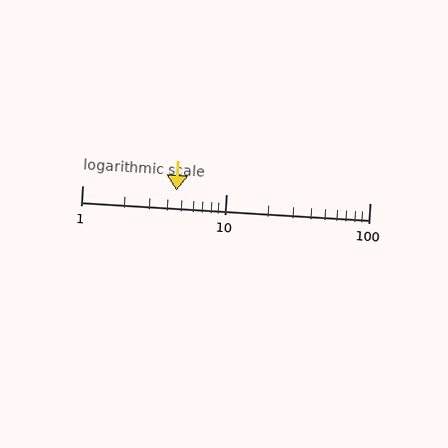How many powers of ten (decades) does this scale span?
The scale spans 2 decades, from 1 to 100.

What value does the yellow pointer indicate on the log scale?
The pointer indicates approximately 4.5.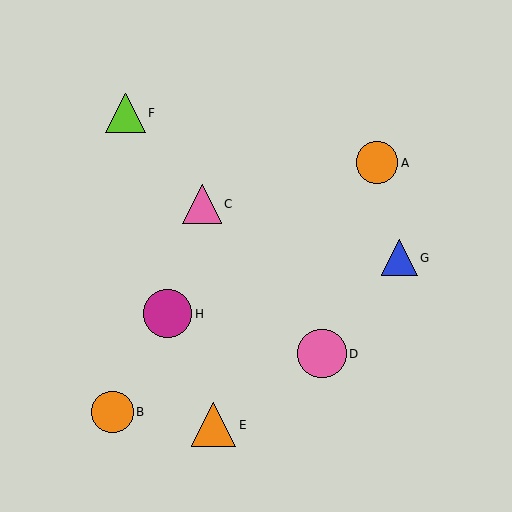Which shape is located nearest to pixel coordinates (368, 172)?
The orange circle (labeled A) at (377, 163) is nearest to that location.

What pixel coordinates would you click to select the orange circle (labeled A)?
Click at (377, 163) to select the orange circle A.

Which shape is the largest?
The magenta circle (labeled H) is the largest.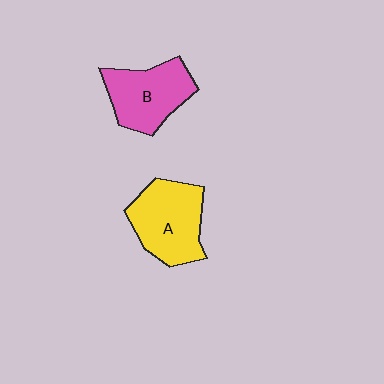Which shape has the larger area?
Shape A (yellow).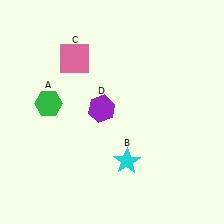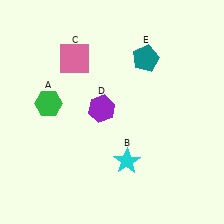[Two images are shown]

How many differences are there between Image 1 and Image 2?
There is 1 difference between the two images.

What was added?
A teal pentagon (E) was added in Image 2.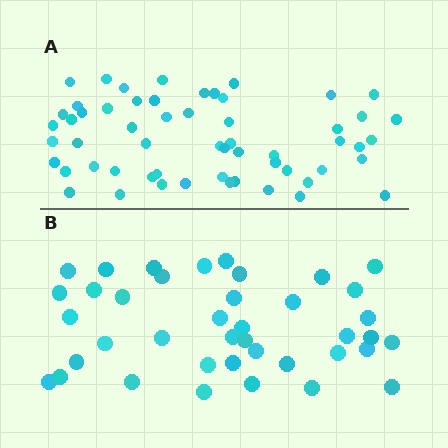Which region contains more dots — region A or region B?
Region A (the top region) has more dots.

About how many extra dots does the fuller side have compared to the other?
Region A has approximately 15 more dots than region B.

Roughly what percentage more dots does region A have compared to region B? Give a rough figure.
About 40% more.